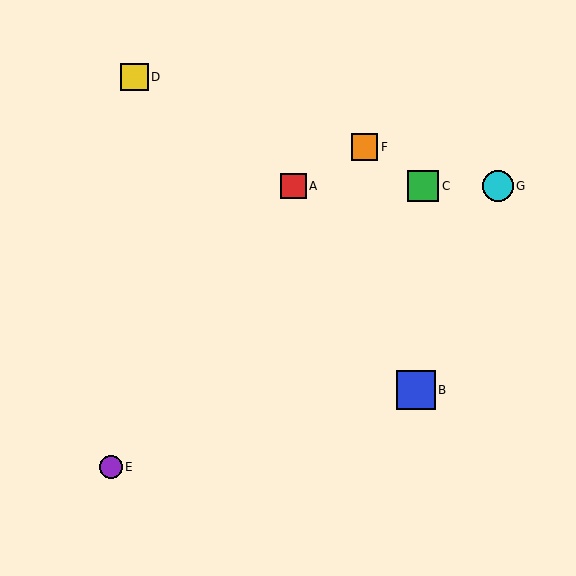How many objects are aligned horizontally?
3 objects (A, C, G) are aligned horizontally.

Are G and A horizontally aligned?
Yes, both are at y≈186.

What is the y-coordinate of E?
Object E is at y≈467.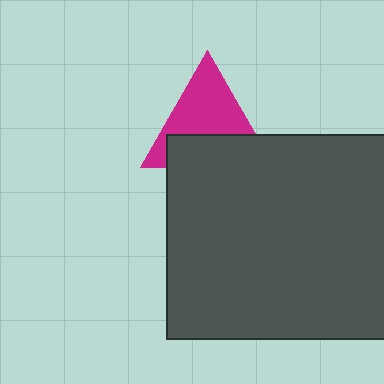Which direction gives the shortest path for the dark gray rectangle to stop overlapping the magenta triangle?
Moving down gives the shortest separation.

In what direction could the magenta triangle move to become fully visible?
The magenta triangle could move up. That would shift it out from behind the dark gray rectangle entirely.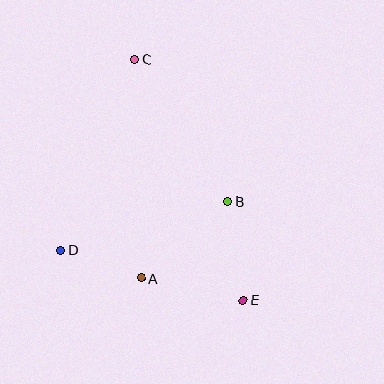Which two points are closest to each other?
Points A and D are closest to each other.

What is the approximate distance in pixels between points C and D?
The distance between C and D is approximately 205 pixels.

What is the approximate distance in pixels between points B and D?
The distance between B and D is approximately 173 pixels.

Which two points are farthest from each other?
Points C and E are farthest from each other.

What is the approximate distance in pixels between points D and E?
The distance between D and E is approximately 189 pixels.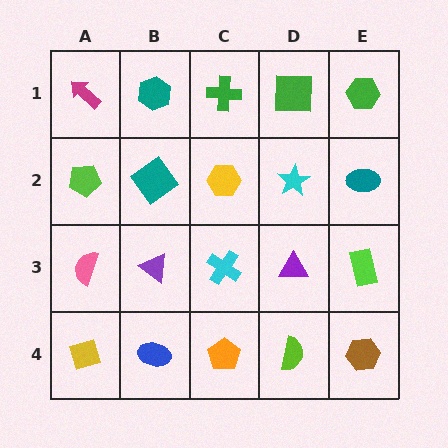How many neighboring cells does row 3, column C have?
4.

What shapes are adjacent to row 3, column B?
A teal diamond (row 2, column B), a blue ellipse (row 4, column B), a pink semicircle (row 3, column A), a cyan cross (row 3, column C).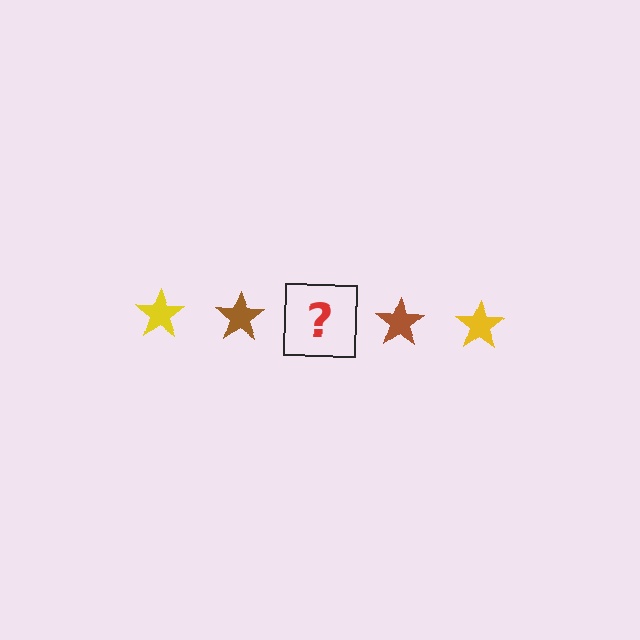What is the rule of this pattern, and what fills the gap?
The rule is that the pattern cycles through yellow, brown stars. The gap should be filled with a yellow star.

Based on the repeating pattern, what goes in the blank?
The blank should be a yellow star.